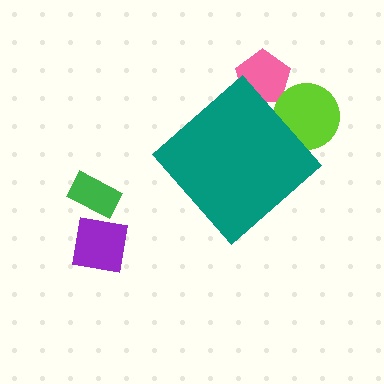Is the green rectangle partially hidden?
No, the green rectangle is fully visible.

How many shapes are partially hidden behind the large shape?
2 shapes are partially hidden.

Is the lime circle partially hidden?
Yes, the lime circle is partially hidden behind the teal diamond.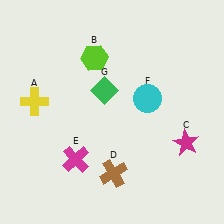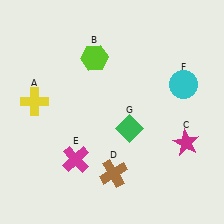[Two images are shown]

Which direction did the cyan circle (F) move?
The cyan circle (F) moved right.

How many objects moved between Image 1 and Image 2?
2 objects moved between the two images.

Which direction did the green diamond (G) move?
The green diamond (G) moved down.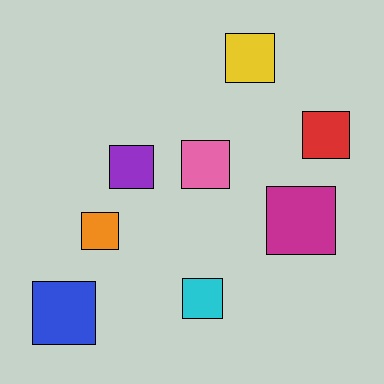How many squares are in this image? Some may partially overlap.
There are 8 squares.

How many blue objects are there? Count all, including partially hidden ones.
There is 1 blue object.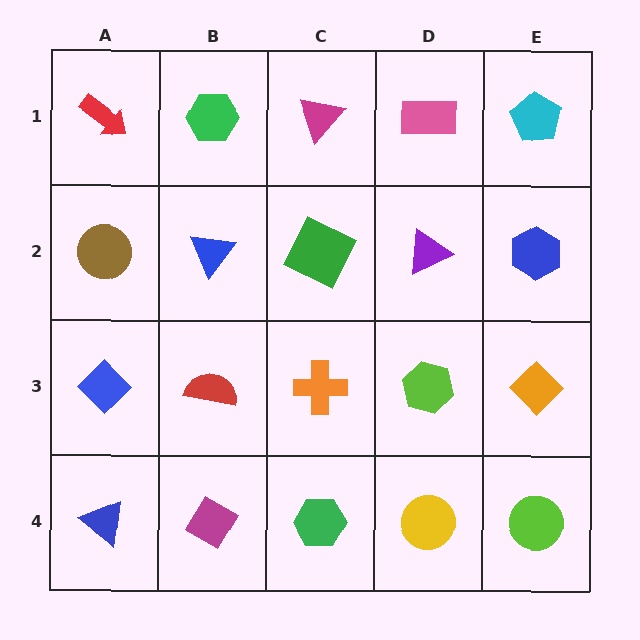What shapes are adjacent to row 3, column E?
A blue hexagon (row 2, column E), a lime circle (row 4, column E), a lime hexagon (row 3, column D).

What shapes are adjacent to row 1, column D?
A purple triangle (row 2, column D), a magenta triangle (row 1, column C), a cyan pentagon (row 1, column E).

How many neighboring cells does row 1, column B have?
3.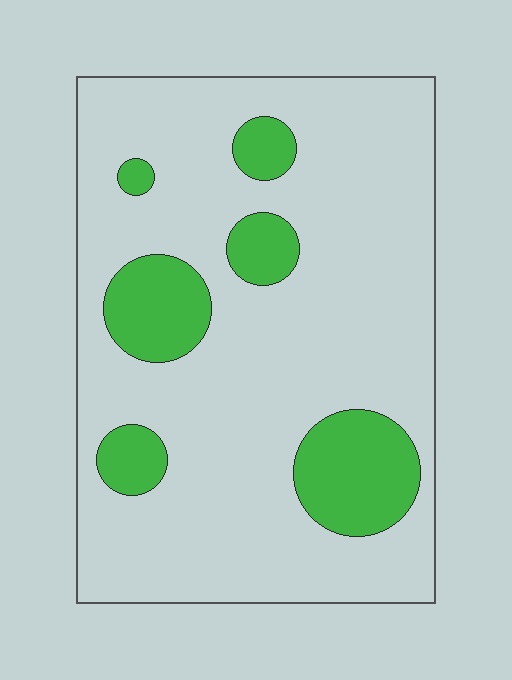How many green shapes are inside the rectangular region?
6.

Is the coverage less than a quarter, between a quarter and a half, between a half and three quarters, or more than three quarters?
Less than a quarter.